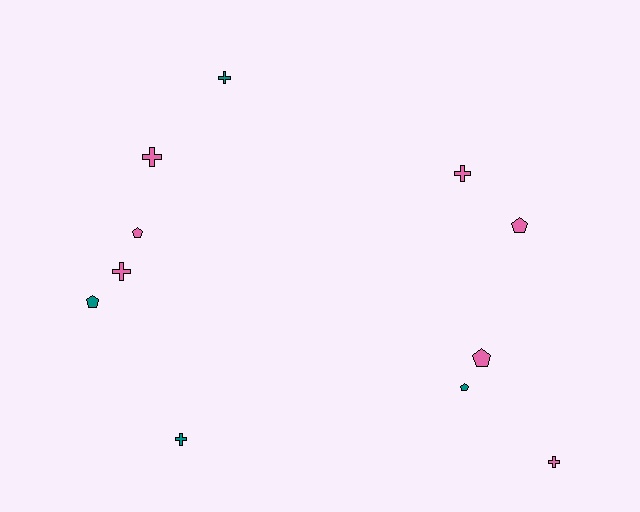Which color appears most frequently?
Pink, with 7 objects.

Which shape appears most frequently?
Cross, with 6 objects.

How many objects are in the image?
There are 11 objects.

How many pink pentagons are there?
There are 3 pink pentagons.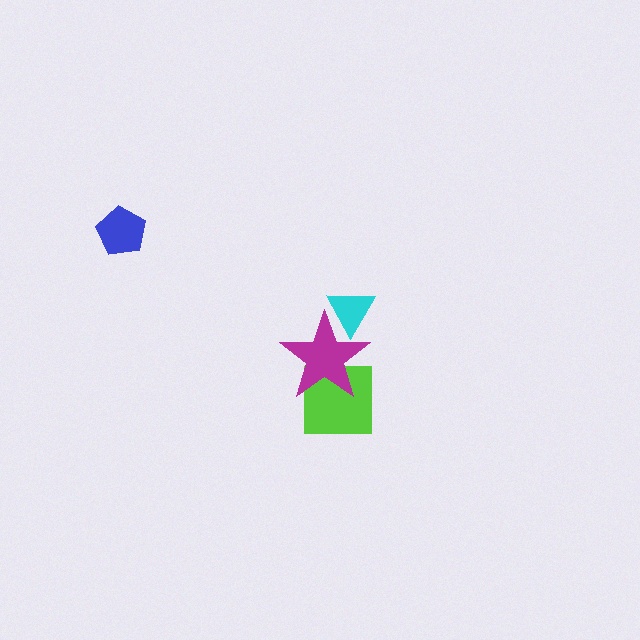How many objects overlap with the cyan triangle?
1 object overlaps with the cyan triangle.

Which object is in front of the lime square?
The magenta star is in front of the lime square.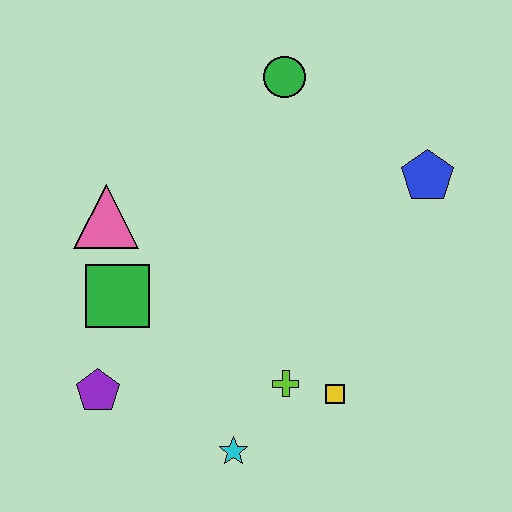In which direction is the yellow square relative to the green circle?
The yellow square is below the green circle.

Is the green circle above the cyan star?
Yes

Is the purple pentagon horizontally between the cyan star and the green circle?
No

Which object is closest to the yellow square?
The lime cross is closest to the yellow square.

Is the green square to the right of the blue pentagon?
No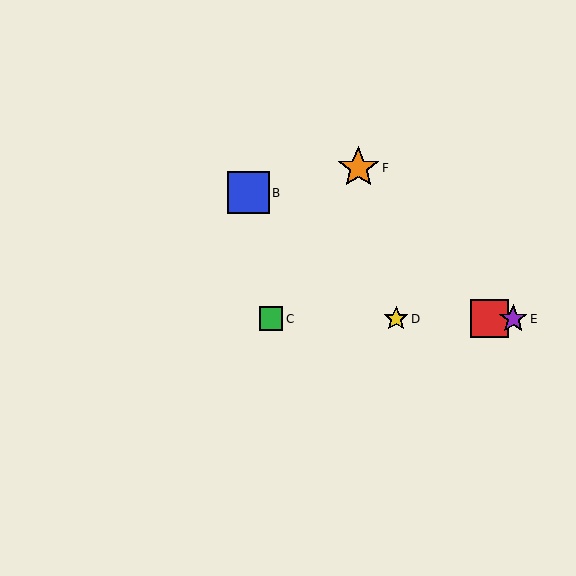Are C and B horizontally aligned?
No, C is at y≈319 and B is at y≈193.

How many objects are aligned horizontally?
4 objects (A, C, D, E) are aligned horizontally.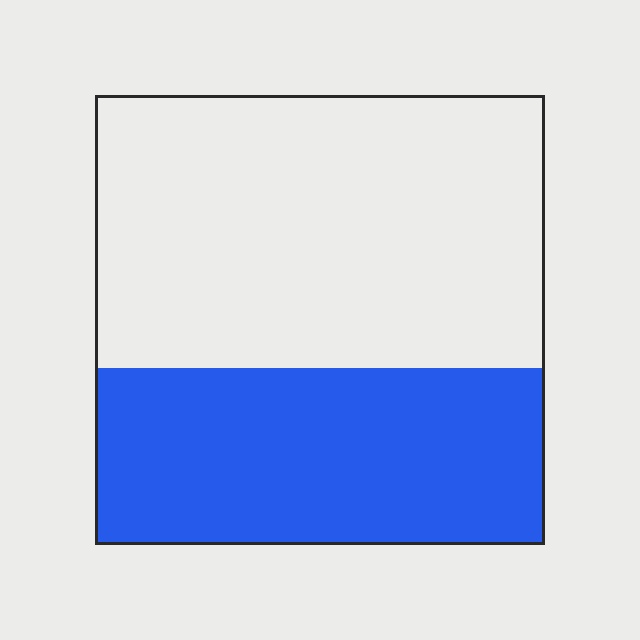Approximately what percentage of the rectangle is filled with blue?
Approximately 40%.